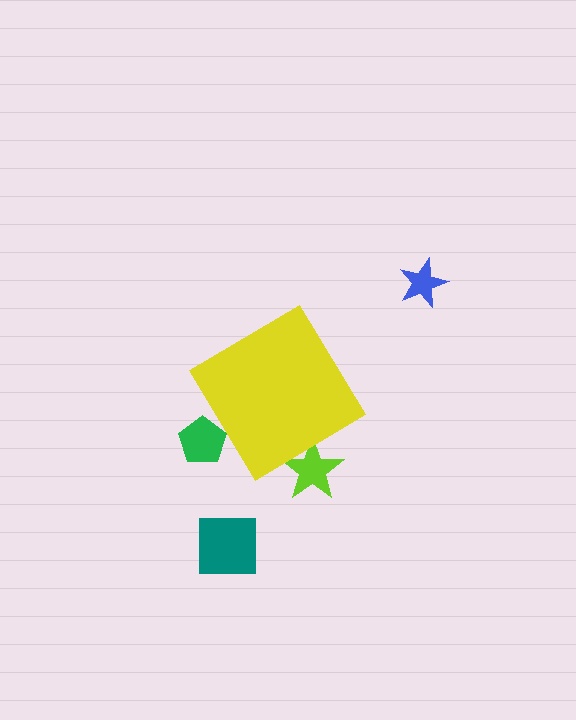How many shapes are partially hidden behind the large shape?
2 shapes are partially hidden.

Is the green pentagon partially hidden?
Yes, the green pentagon is partially hidden behind the yellow diamond.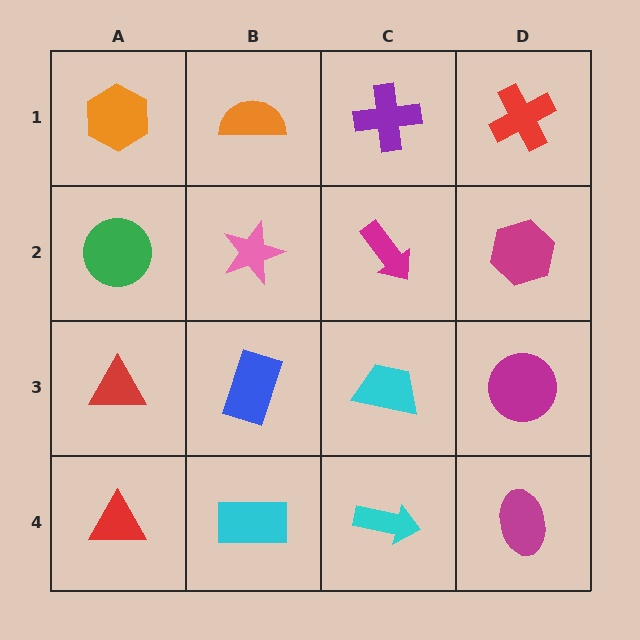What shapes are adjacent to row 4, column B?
A blue rectangle (row 3, column B), a red triangle (row 4, column A), a cyan arrow (row 4, column C).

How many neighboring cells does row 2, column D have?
3.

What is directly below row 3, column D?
A magenta ellipse.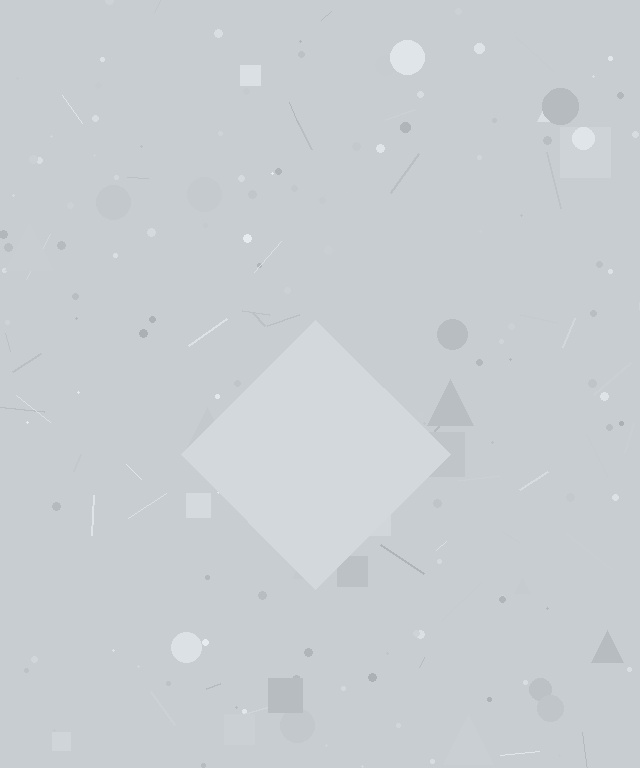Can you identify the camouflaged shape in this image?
The camouflaged shape is a diamond.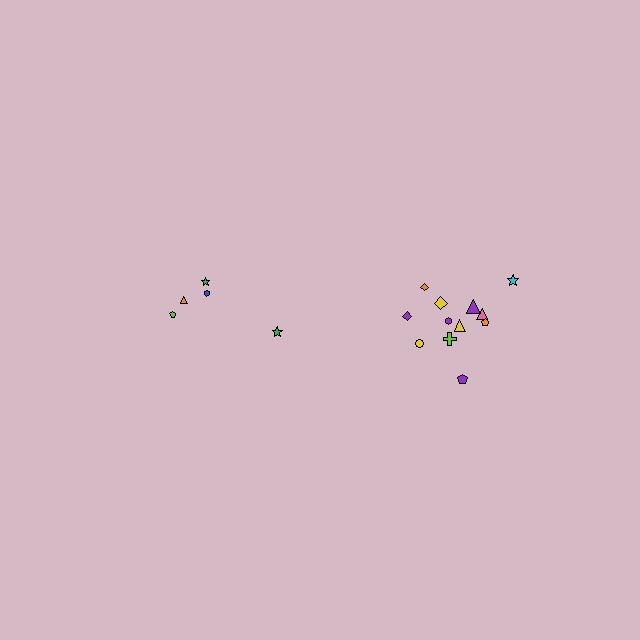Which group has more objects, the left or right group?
The right group.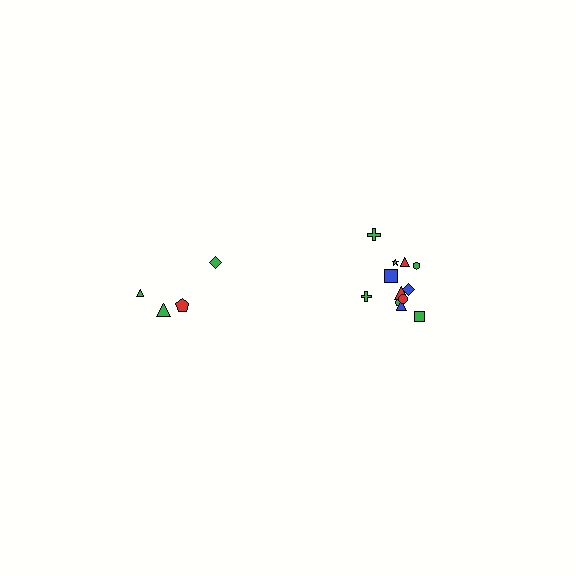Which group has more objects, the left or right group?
The right group.